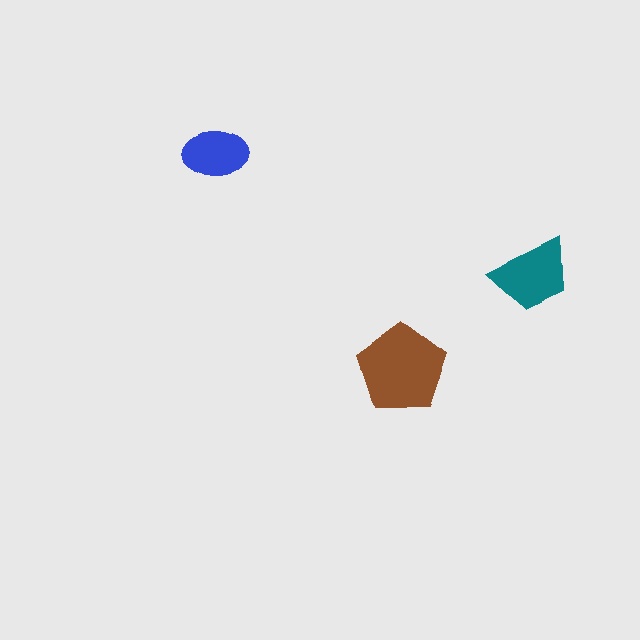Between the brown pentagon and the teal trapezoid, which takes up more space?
The brown pentagon.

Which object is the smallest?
The blue ellipse.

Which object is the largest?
The brown pentagon.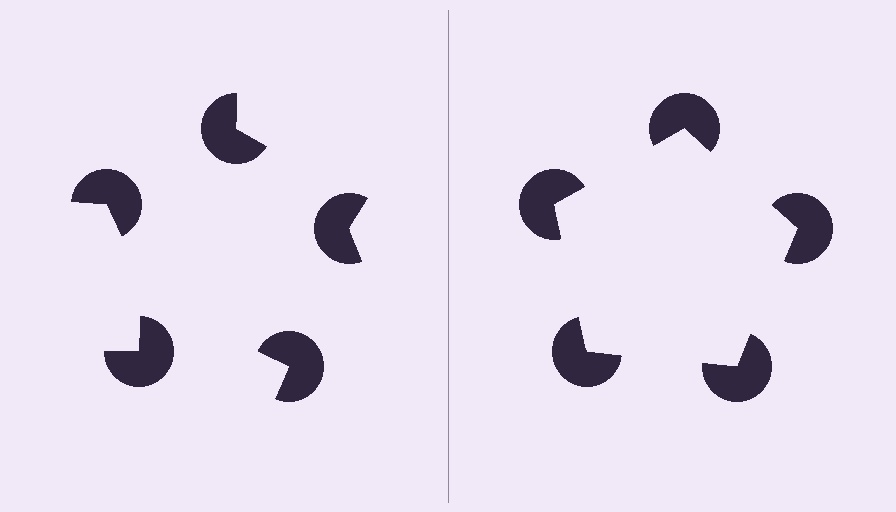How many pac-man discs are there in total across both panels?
10 — 5 on each side.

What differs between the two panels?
The pac-man discs are positioned identically on both sides; only the wedge orientations differ. On the right they align to a pentagon; on the left they are misaligned.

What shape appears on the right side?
An illusory pentagon.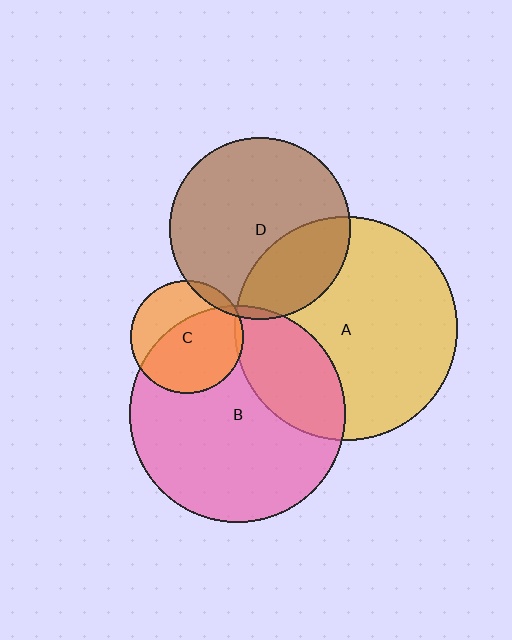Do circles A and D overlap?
Yes.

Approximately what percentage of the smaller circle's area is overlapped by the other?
Approximately 30%.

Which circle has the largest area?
Circle A (yellow).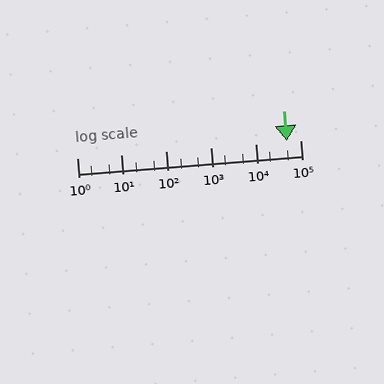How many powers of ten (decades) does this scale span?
The scale spans 5 decades, from 1 to 100000.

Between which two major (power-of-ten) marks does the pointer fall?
The pointer is between 10000 and 100000.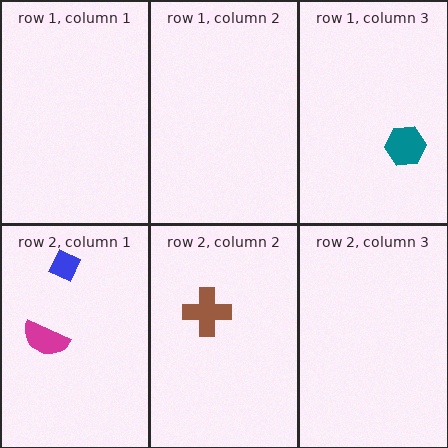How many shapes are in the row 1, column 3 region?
1.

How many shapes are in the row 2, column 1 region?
2.